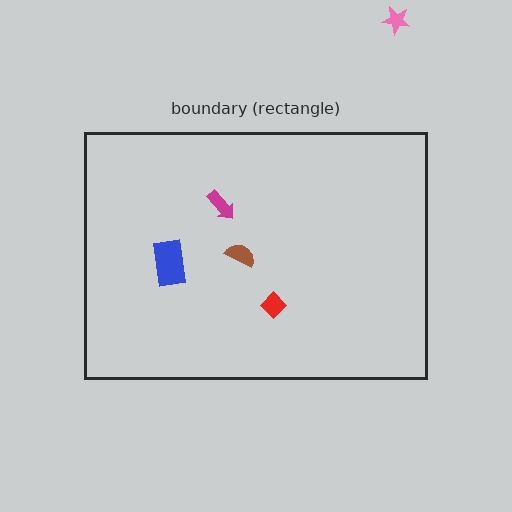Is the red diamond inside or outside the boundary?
Inside.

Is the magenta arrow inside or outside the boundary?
Inside.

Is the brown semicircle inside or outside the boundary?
Inside.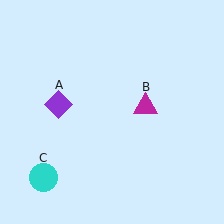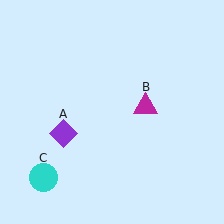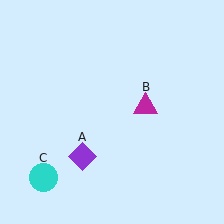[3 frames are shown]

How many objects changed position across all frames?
1 object changed position: purple diamond (object A).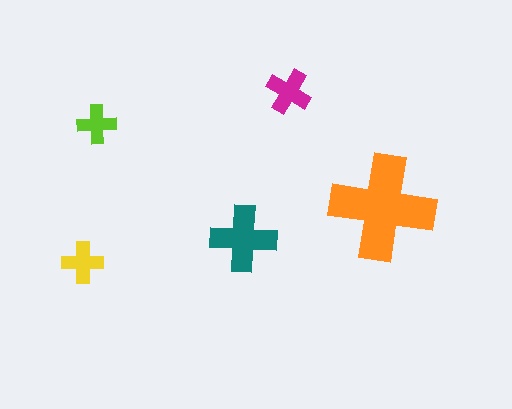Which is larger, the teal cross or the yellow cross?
The teal one.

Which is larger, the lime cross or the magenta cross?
The magenta one.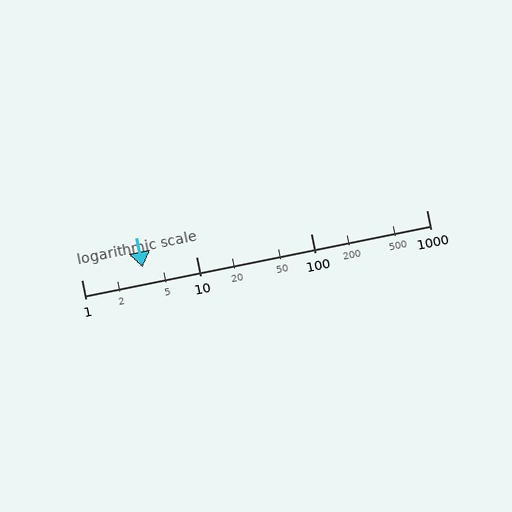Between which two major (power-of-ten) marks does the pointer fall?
The pointer is between 1 and 10.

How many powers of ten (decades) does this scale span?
The scale spans 3 decades, from 1 to 1000.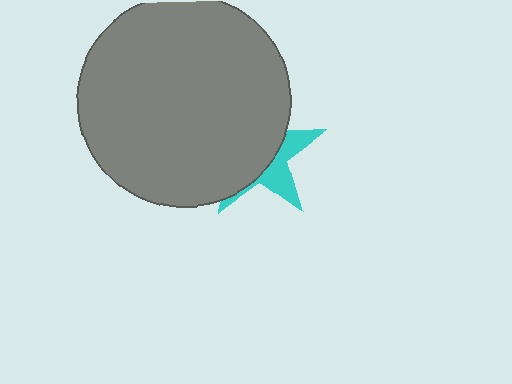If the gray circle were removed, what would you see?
You would see the complete cyan star.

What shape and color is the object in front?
The object in front is a gray circle.